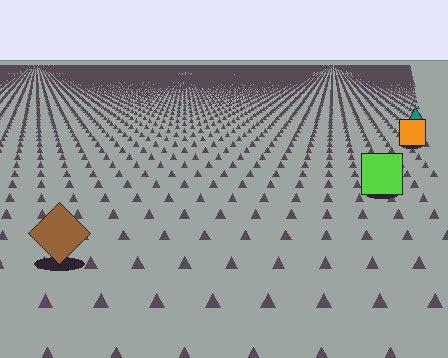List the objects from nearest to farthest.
From nearest to farthest: the brown diamond, the lime square, the orange square, the teal triangle.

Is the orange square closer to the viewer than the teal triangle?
Yes. The orange square is closer — you can tell from the texture gradient: the ground texture is coarser near it.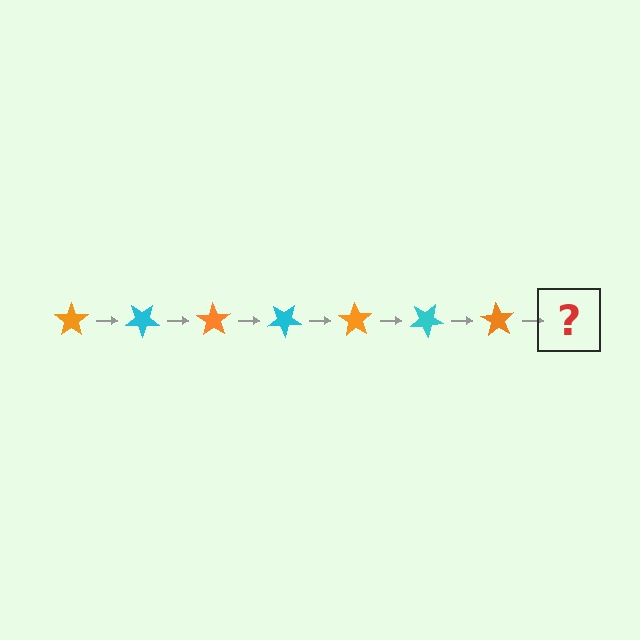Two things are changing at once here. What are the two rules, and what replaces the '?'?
The two rules are that it rotates 35 degrees each step and the color cycles through orange and cyan. The '?' should be a cyan star, rotated 245 degrees from the start.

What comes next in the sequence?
The next element should be a cyan star, rotated 245 degrees from the start.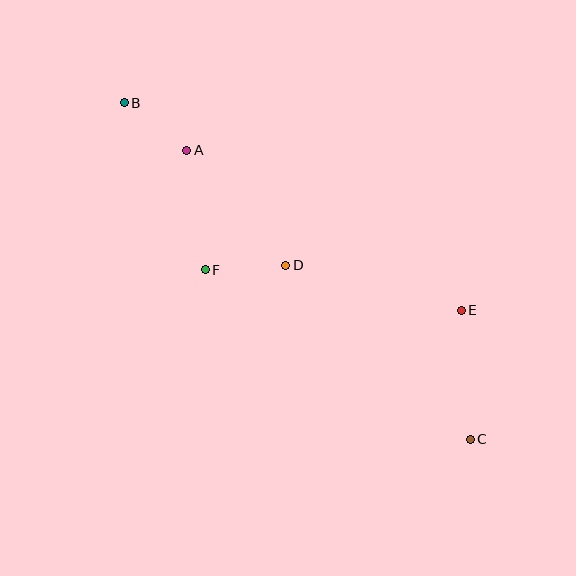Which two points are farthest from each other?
Points B and C are farthest from each other.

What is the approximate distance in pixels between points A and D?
The distance between A and D is approximately 152 pixels.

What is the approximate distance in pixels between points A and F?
The distance between A and F is approximately 121 pixels.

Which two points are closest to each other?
Points A and B are closest to each other.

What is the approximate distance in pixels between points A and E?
The distance between A and E is approximately 318 pixels.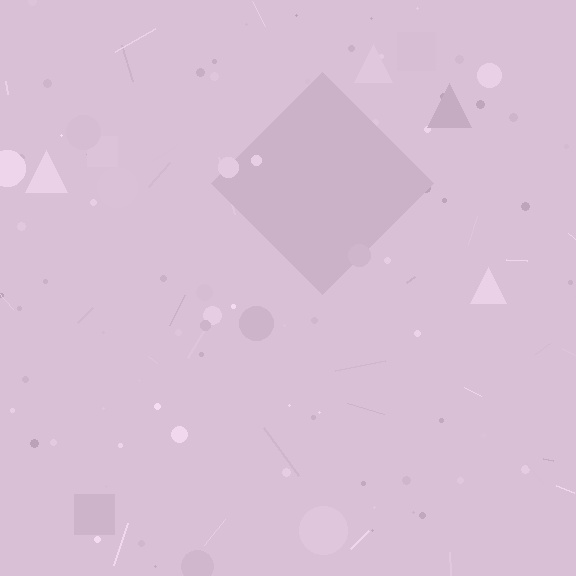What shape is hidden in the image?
A diamond is hidden in the image.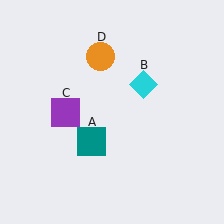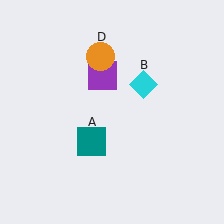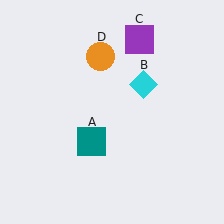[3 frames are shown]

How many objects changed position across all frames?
1 object changed position: purple square (object C).